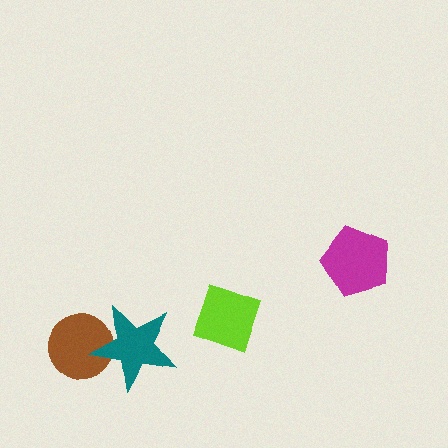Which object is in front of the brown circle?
The teal star is in front of the brown circle.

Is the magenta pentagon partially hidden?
No, no other shape covers it.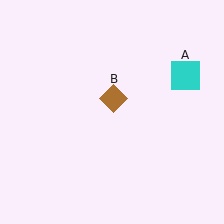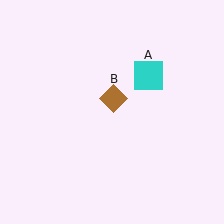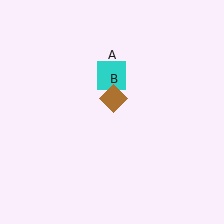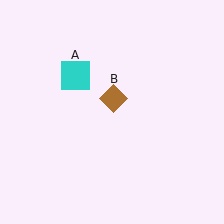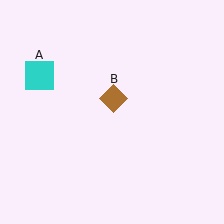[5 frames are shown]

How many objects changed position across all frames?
1 object changed position: cyan square (object A).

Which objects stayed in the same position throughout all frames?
Brown diamond (object B) remained stationary.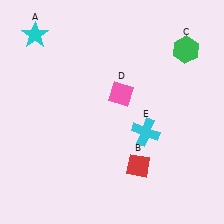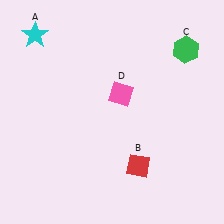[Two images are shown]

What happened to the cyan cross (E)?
The cyan cross (E) was removed in Image 2. It was in the bottom-right area of Image 1.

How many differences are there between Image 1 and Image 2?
There is 1 difference between the two images.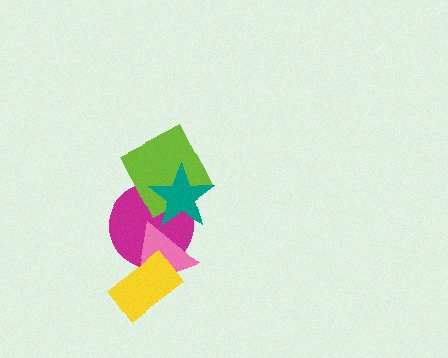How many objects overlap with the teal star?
3 objects overlap with the teal star.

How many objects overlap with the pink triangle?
3 objects overlap with the pink triangle.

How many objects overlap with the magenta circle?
4 objects overlap with the magenta circle.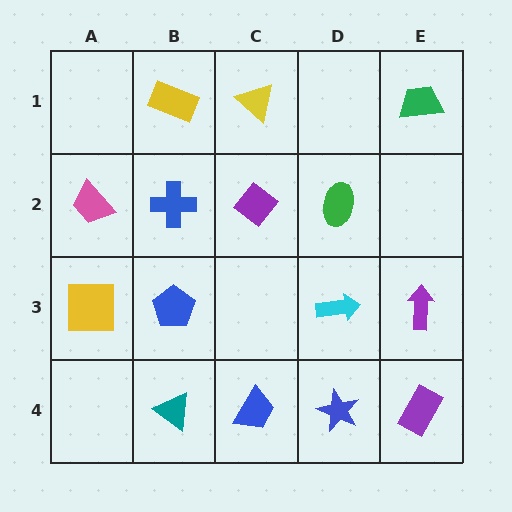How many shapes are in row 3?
4 shapes.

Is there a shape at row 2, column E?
No, that cell is empty.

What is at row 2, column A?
A pink trapezoid.